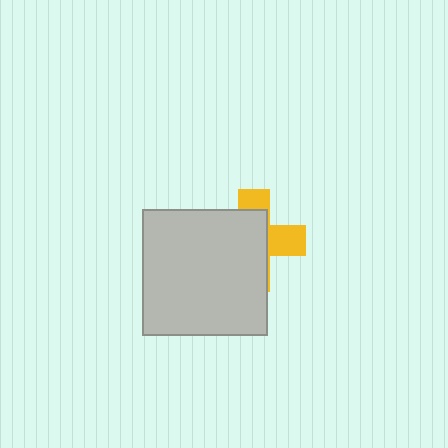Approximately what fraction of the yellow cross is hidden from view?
Roughly 65% of the yellow cross is hidden behind the light gray rectangle.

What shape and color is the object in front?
The object in front is a light gray rectangle.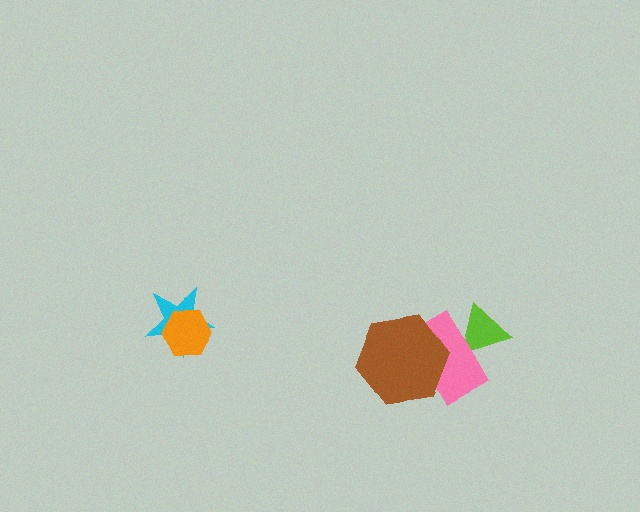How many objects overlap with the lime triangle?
1 object overlaps with the lime triangle.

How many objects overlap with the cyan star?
1 object overlaps with the cyan star.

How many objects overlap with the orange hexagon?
1 object overlaps with the orange hexagon.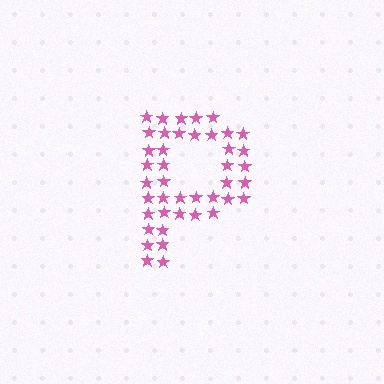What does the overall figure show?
The overall figure shows the letter P.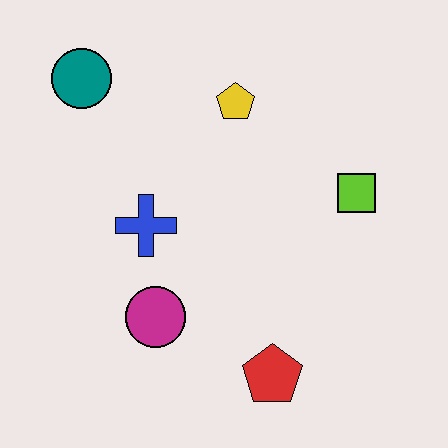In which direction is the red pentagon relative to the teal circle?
The red pentagon is below the teal circle.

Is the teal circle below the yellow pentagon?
No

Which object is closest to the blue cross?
The magenta circle is closest to the blue cross.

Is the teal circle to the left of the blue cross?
Yes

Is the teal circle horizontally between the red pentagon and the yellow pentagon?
No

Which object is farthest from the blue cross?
The lime square is farthest from the blue cross.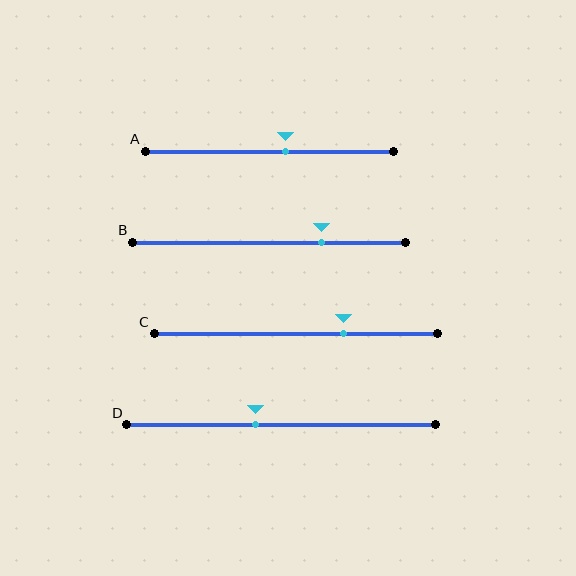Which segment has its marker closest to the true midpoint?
Segment A has its marker closest to the true midpoint.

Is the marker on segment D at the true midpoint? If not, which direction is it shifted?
No, the marker on segment D is shifted to the left by about 8% of the segment length.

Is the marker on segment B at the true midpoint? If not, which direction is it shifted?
No, the marker on segment B is shifted to the right by about 19% of the segment length.